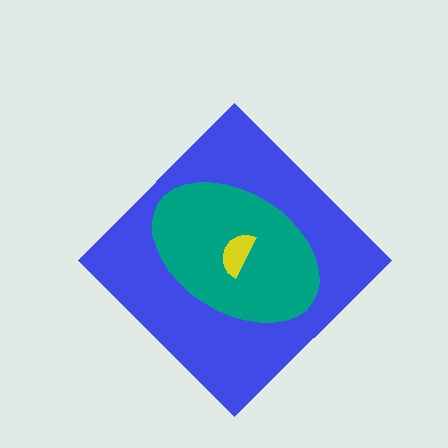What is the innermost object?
The yellow semicircle.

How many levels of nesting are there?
3.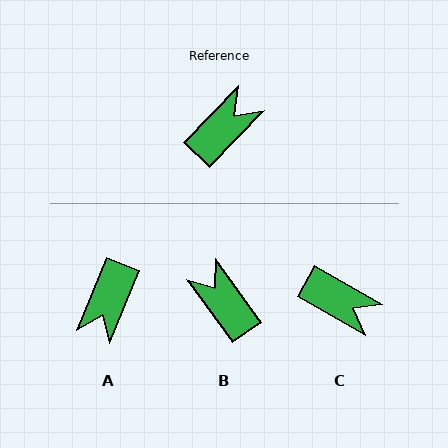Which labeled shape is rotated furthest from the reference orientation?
A, about 158 degrees away.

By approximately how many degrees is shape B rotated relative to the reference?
Approximately 80 degrees counter-clockwise.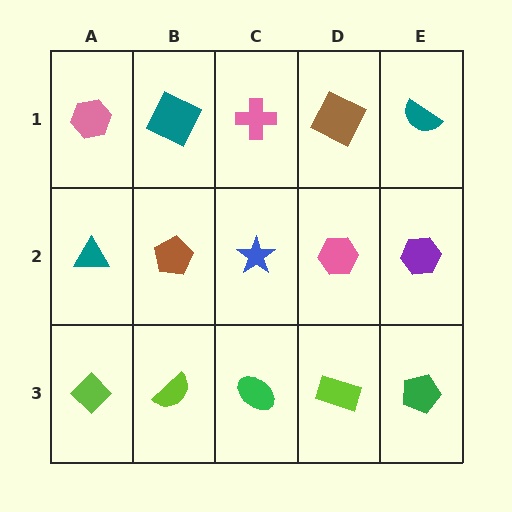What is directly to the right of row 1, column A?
A teal square.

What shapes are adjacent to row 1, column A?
A teal triangle (row 2, column A), a teal square (row 1, column B).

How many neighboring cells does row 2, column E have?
3.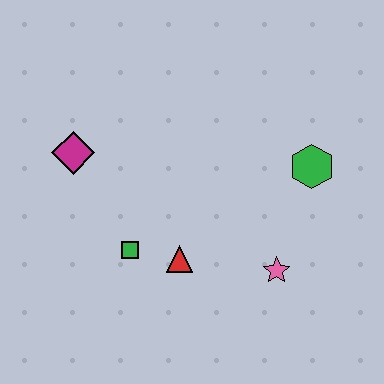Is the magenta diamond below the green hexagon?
No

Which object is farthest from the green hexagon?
The magenta diamond is farthest from the green hexagon.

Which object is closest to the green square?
The red triangle is closest to the green square.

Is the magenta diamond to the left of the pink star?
Yes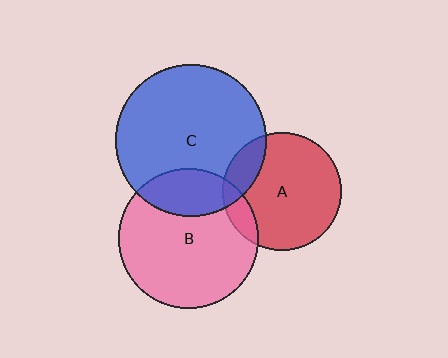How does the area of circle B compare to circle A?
Approximately 1.4 times.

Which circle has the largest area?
Circle C (blue).